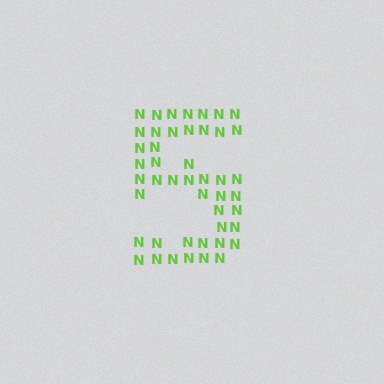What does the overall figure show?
The overall figure shows the digit 5.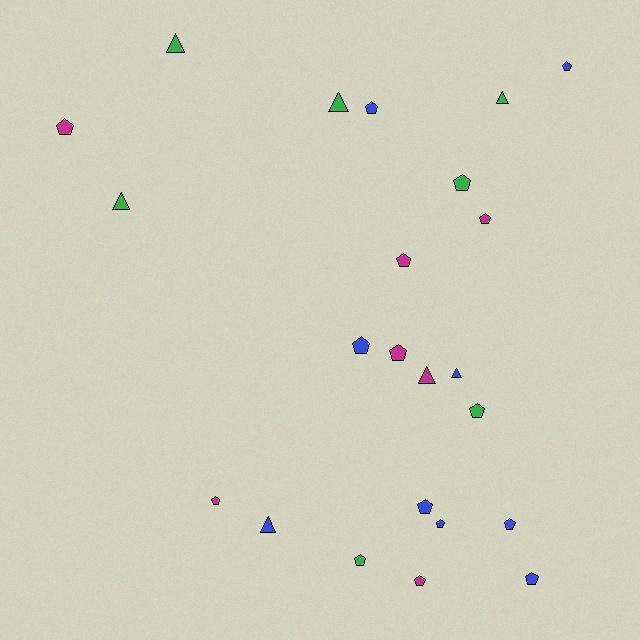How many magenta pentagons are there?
There are 6 magenta pentagons.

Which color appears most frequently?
Blue, with 9 objects.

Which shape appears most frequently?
Pentagon, with 16 objects.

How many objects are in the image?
There are 23 objects.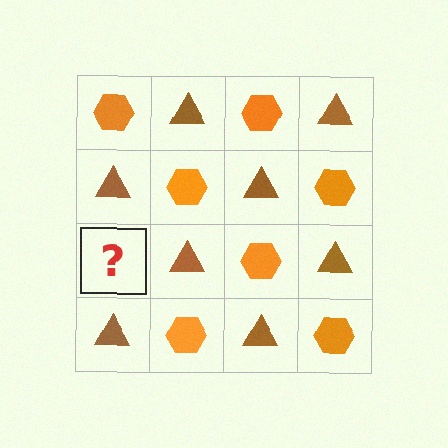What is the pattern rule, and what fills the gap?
The rule is that it alternates orange hexagon and brown triangle in a checkerboard pattern. The gap should be filled with an orange hexagon.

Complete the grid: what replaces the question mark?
The question mark should be replaced with an orange hexagon.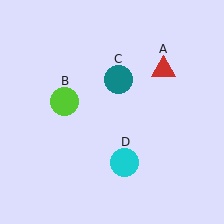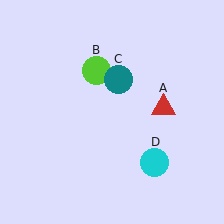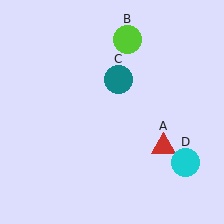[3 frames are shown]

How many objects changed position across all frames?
3 objects changed position: red triangle (object A), lime circle (object B), cyan circle (object D).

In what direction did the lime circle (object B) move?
The lime circle (object B) moved up and to the right.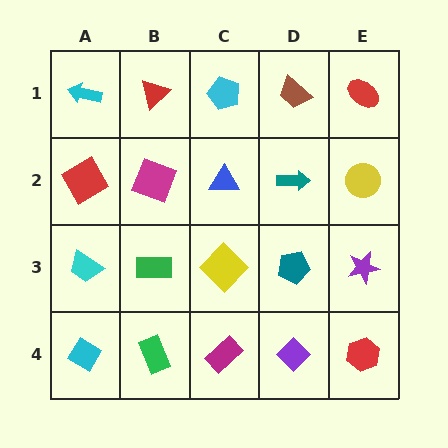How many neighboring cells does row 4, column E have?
2.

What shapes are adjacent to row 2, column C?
A cyan pentagon (row 1, column C), a yellow diamond (row 3, column C), a magenta square (row 2, column B), a teal arrow (row 2, column D).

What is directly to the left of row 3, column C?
A green rectangle.